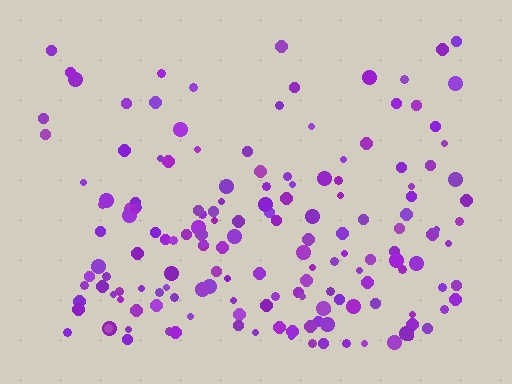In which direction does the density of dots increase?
From top to bottom, with the bottom side densest.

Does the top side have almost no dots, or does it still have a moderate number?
Still a moderate number, just noticeably fewer than the bottom.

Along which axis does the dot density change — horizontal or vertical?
Vertical.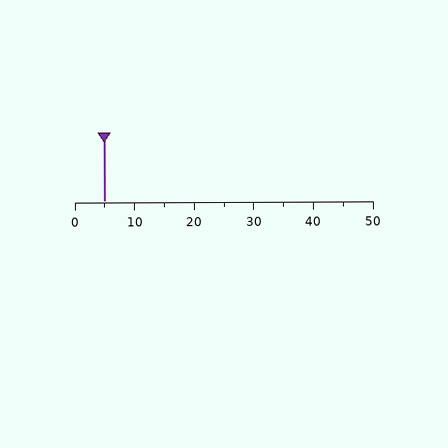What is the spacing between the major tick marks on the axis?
The major ticks are spaced 10 apart.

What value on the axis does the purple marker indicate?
The marker indicates approximately 5.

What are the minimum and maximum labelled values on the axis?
The axis runs from 0 to 50.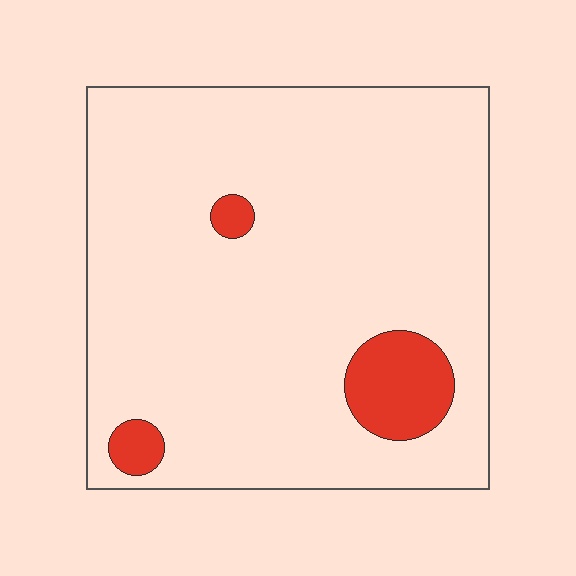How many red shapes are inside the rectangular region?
3.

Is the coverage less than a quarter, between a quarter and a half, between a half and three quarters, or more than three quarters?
Less than a quarter.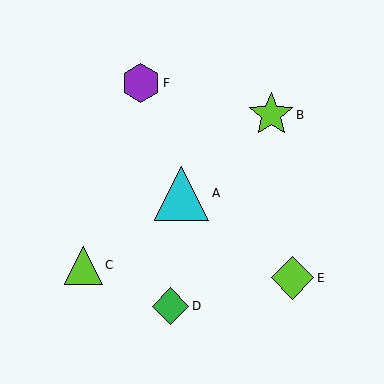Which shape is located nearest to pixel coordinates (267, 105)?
The lime star (labeled B) at (271, 115) is nearest to that location.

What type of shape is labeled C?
Shape C is a lime triangle.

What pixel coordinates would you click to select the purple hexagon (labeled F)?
Click at (141, 83) to select the purple hexagon F.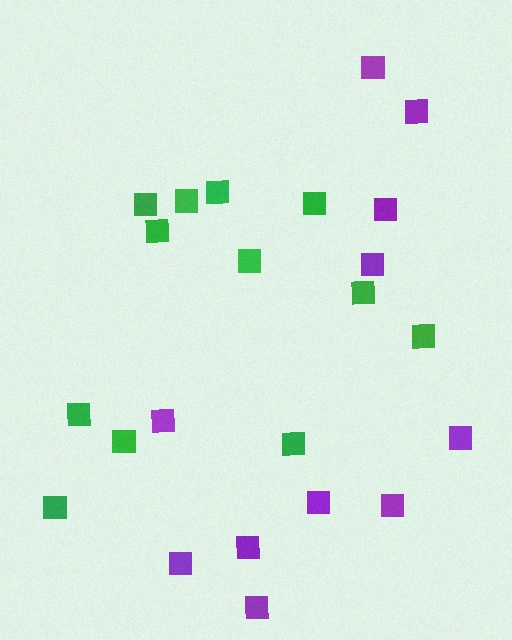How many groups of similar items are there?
There are 2 groups: one group of purple squares (11) and one group of green squares (12).